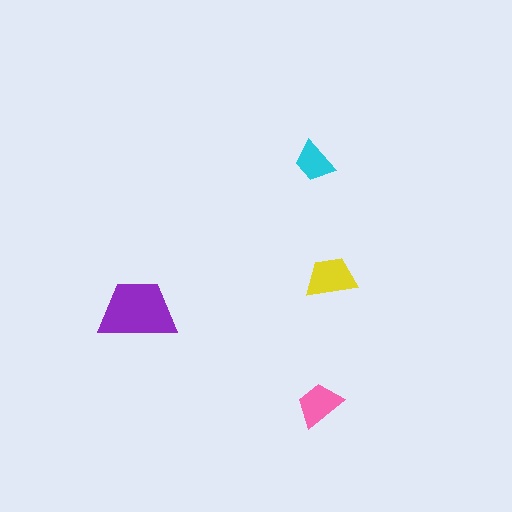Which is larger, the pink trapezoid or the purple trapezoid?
The purple one.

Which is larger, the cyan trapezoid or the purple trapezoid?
The purple one.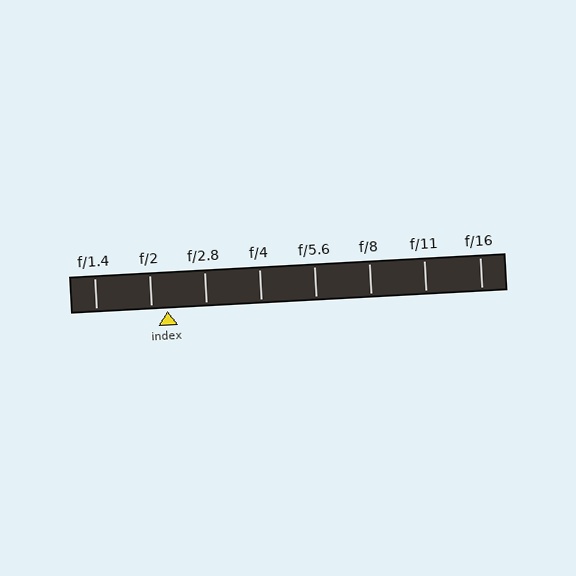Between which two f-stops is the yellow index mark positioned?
The index mark is between f/2 and f/2.8.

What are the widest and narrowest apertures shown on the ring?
The widest aperture shown is f/1.4 and the narrowest is f/16.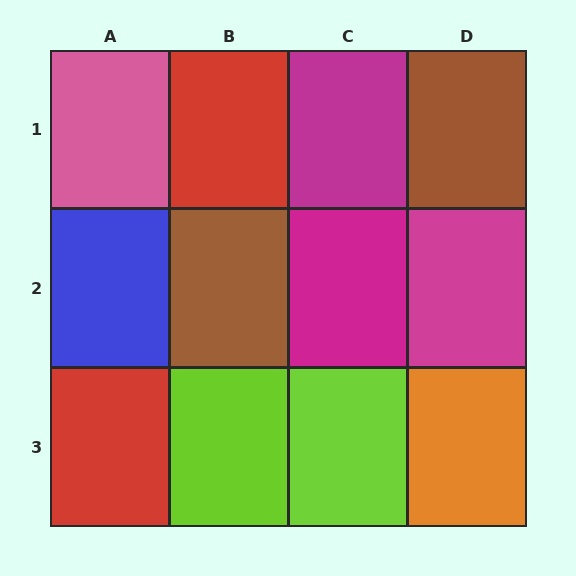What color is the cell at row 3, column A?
Red.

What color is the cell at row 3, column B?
Lime.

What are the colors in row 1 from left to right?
Pink, red, magenta, brown.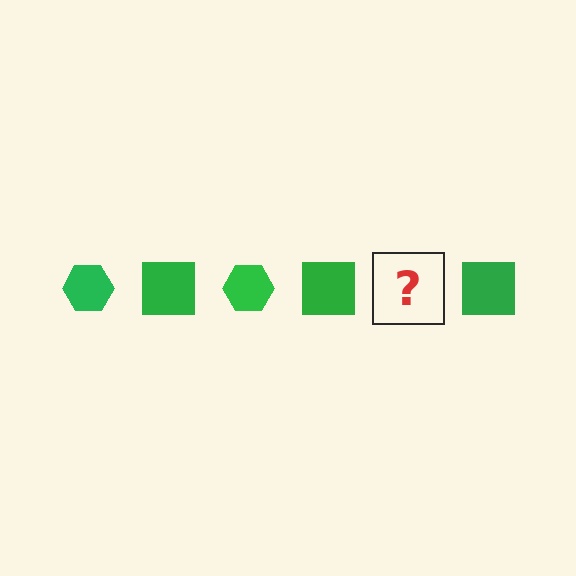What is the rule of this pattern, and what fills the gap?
The rule is that the pattern cycles through hexagon, square shapes in green. The gap should be filled with a green hexagon.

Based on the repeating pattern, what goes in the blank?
The blank should be a green hexagon.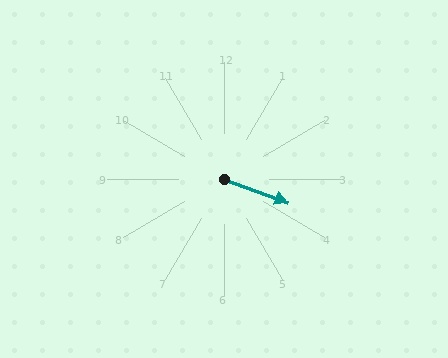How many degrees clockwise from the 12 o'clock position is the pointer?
Approximately 110 degrees.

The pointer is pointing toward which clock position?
Roughly 4 o'clock.